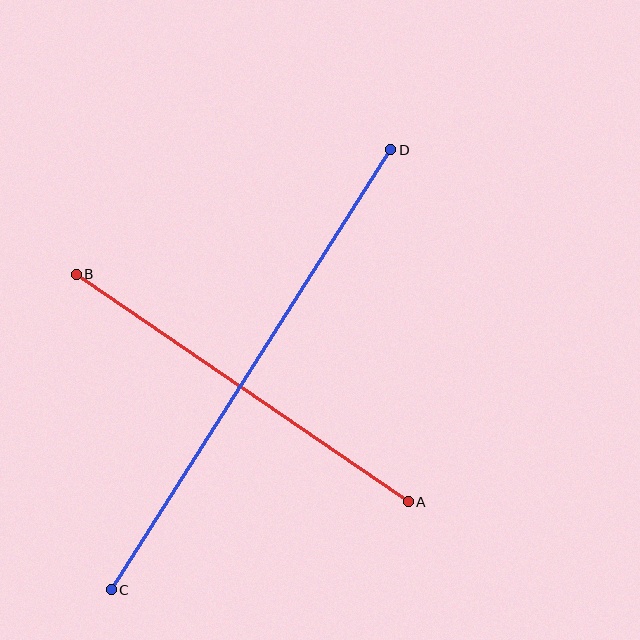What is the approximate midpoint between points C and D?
The midpoint is at approximately (251, 370) pixels.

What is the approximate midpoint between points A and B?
The midpoint is at approximately (242, 388) pixels.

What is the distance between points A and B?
The distance is approximately 402 pixels.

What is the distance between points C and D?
The distance is approximately 521 pixels.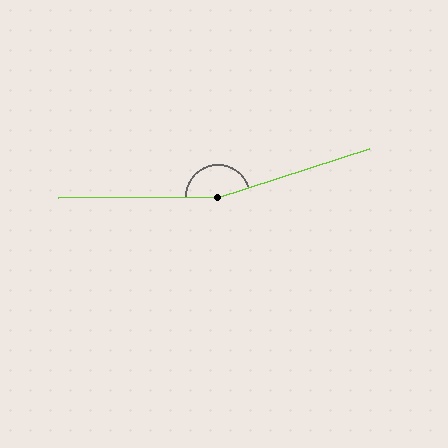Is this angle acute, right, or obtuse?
It is obtuse.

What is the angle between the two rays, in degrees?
Approximately 163 degrees.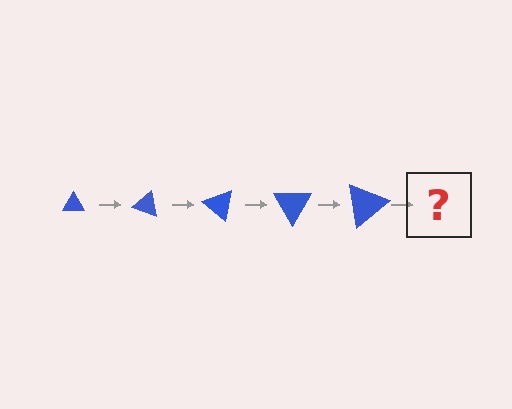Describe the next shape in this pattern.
It should be a triangle, larger than the previous one and rotated 100 degrees from the start.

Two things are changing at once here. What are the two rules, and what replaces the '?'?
The two rules are that the triangle grows larger each step and it rotates 20 degrees each step. The '?' should be a triangle, larger than the previous one and rotated 100 degrees from the start.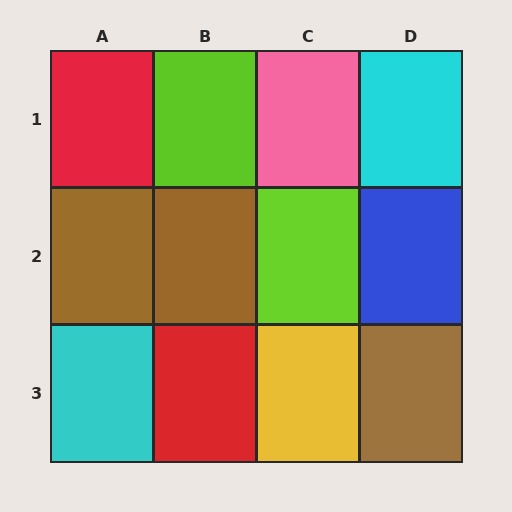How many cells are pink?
1 cell is pink.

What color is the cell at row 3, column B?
Red.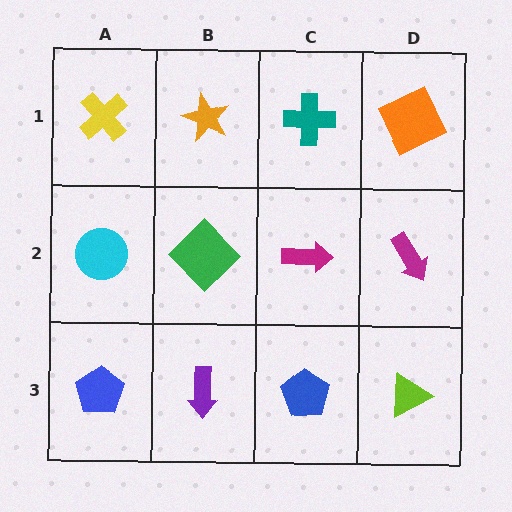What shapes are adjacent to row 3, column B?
A green diamond (row 2, column B), a blue pentagon (row 3, column A), a blue pentagon (row 3, column C).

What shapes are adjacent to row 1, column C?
A magenta arrow (row 2, column C), an orange star (row 1, column B), an orange square (row 1, column D).